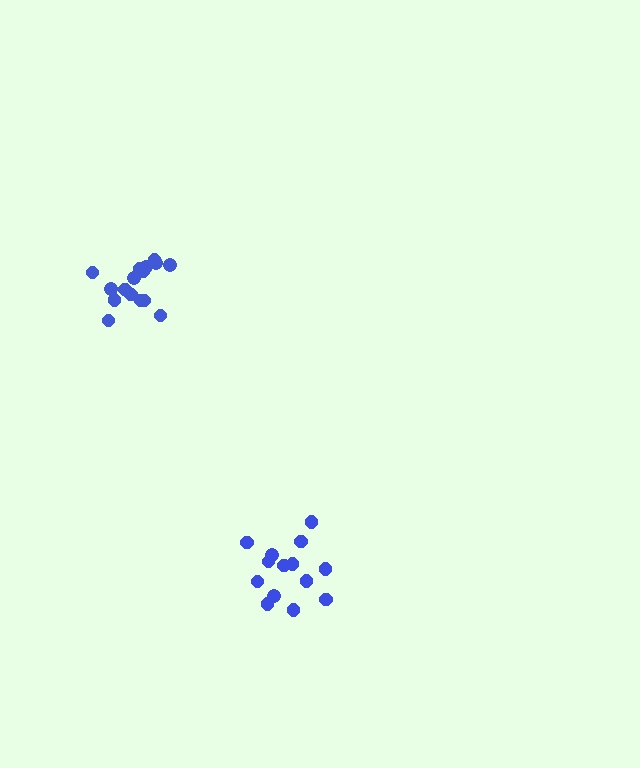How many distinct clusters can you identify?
There are 2 distinct clusters.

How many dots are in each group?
Group 1: 14 dots, Group 2: 16 dots (30 total).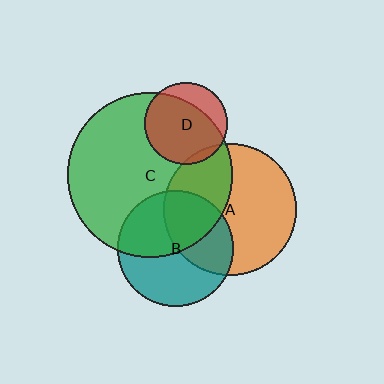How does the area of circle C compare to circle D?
Approximately 4.0 times.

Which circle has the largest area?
Circle C (green).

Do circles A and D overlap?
Yes.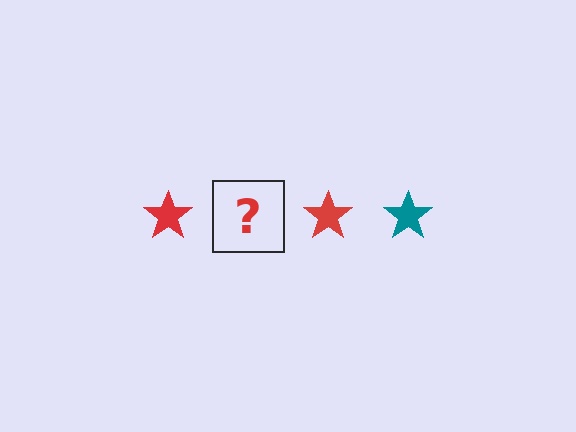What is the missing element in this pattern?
The missing element is a teal star.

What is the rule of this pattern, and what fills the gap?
The rule is that the pattern cycles through red, teal stars. The gap should be filled with a teal star.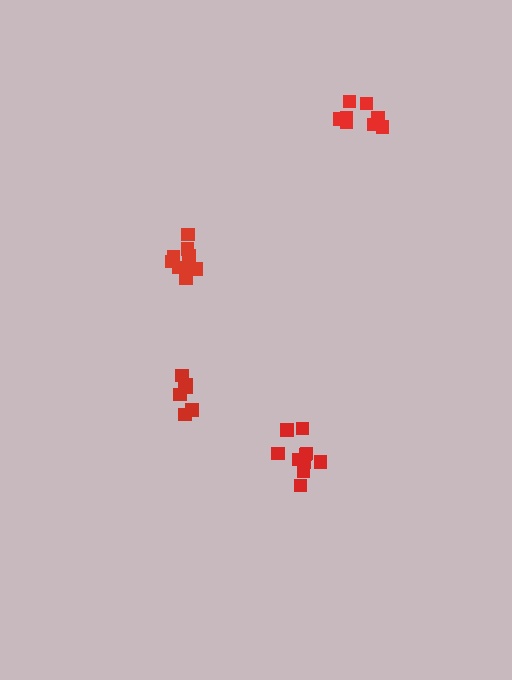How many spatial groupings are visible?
There are 4 spatial groupings.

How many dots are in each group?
Group 1: 9 dots, Group 2: 10 dots, Group 3: 7 dots, Group 4: 8 dots (34 total).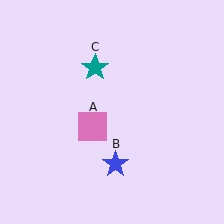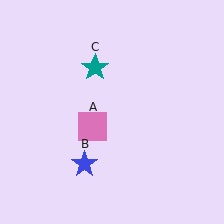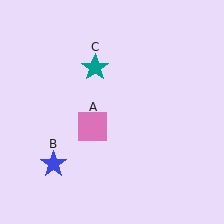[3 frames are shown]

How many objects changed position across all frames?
1 object changed position: blue star (object B).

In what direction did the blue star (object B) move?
The blue star (object B) moved left.